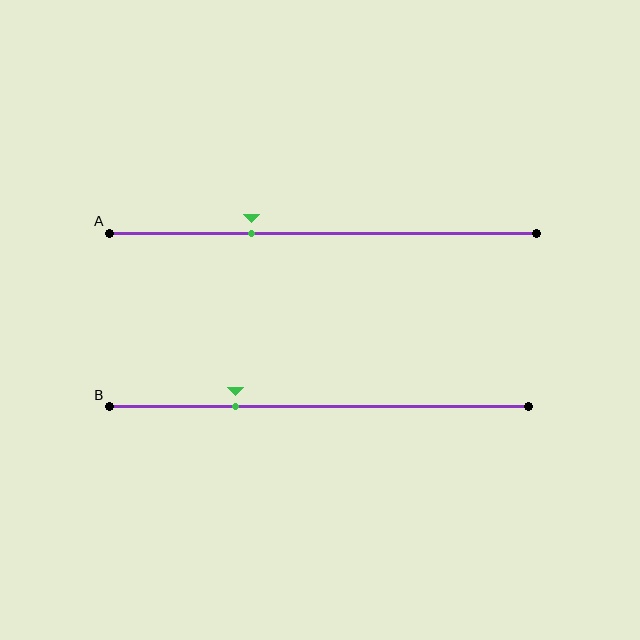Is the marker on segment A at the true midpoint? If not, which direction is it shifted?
No, the marker on segment A is shifted to the left by about 17% of the segment length.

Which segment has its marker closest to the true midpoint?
Segment A has its marker closest to the true midpoint.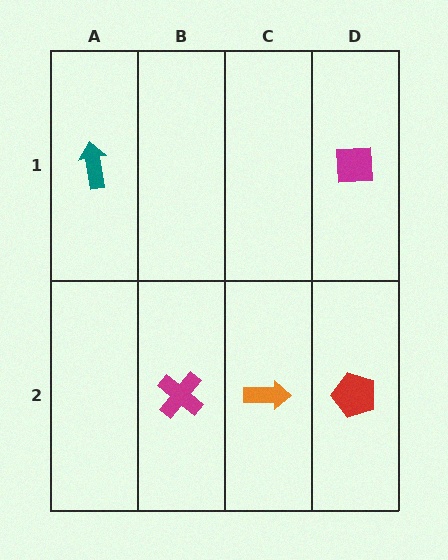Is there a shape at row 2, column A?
No, that cell is empty.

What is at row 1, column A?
A teal arrow.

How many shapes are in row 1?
2 shapes.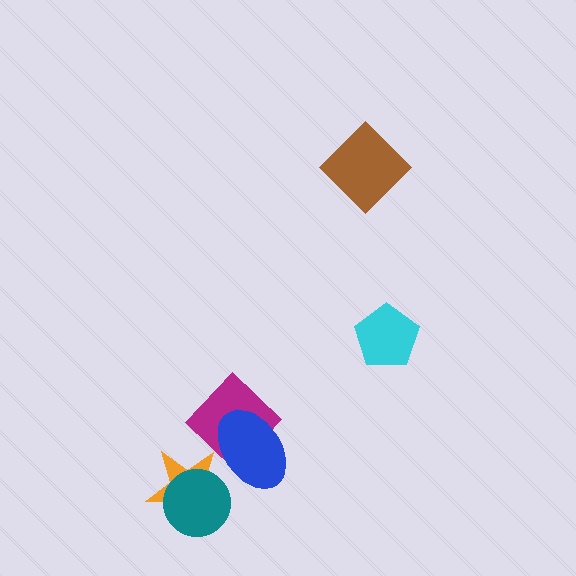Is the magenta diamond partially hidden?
Yes, it is partially covered by another shape.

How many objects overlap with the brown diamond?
0 objects overlap with the brown diamond.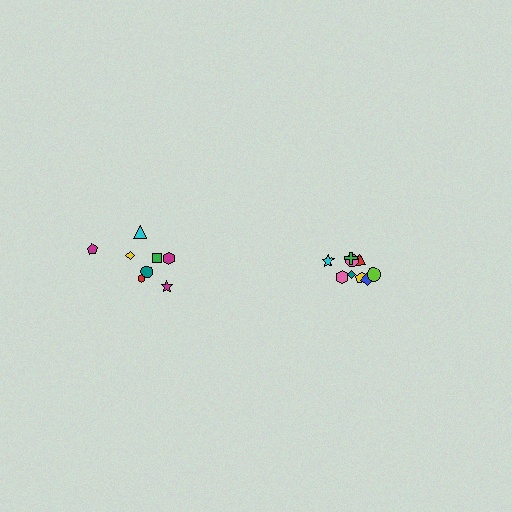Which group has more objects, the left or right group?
The right group.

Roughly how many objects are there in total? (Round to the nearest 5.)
Roughly 20 objects in total.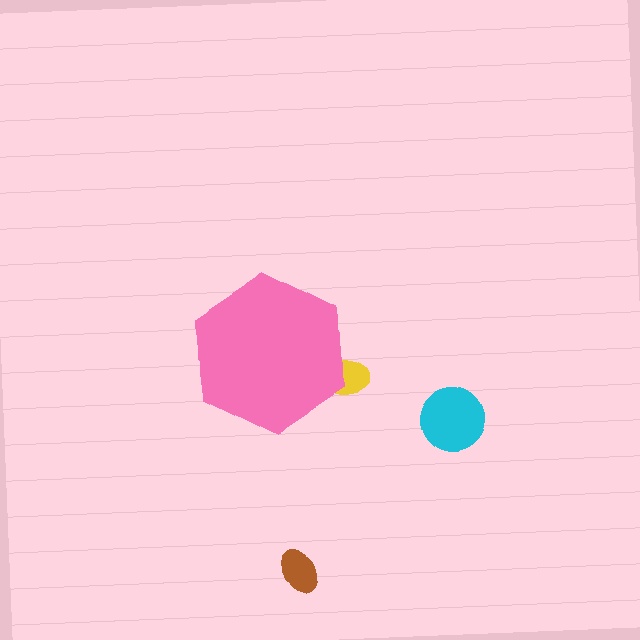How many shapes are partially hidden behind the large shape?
1 shape is partially hidden.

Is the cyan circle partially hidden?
No, the cyan circle is fully visible.